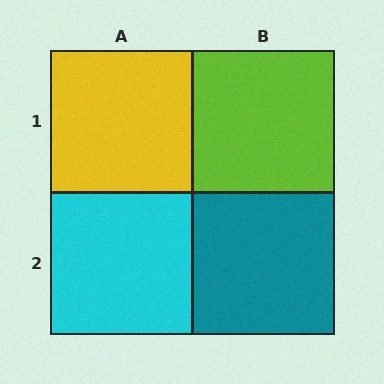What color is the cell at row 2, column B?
Teal.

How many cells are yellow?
1 cell is yellow.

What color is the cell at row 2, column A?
Cyan.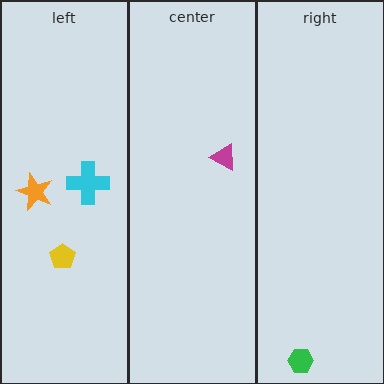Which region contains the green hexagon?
The right region.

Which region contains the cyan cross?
The left region.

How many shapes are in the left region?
3.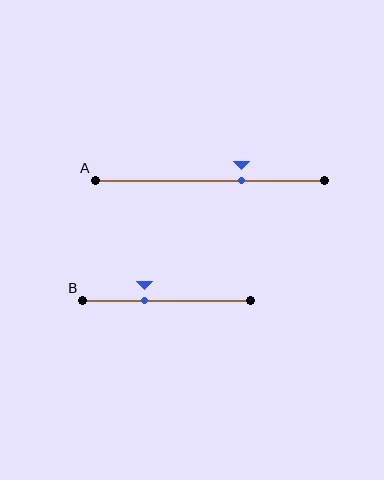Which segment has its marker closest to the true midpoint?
Segment B has its marker closest to the true midpoint.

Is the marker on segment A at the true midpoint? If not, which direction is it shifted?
No, the marker on segment A is shifted to the right by about 14% of the segment length.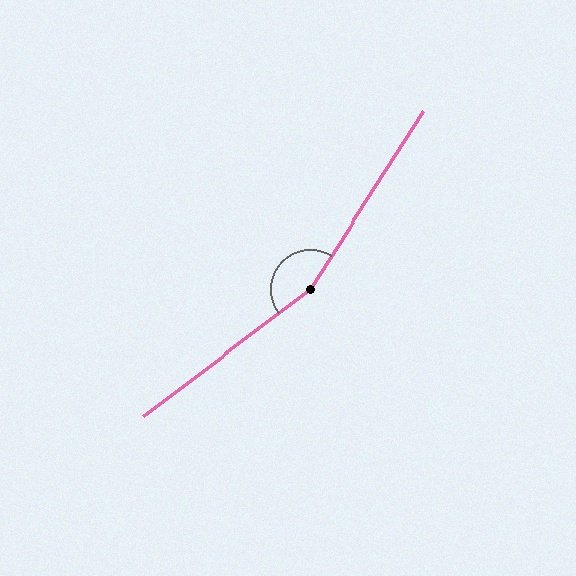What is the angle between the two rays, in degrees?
Approximately 159 degrees.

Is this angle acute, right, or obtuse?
It is obtuse.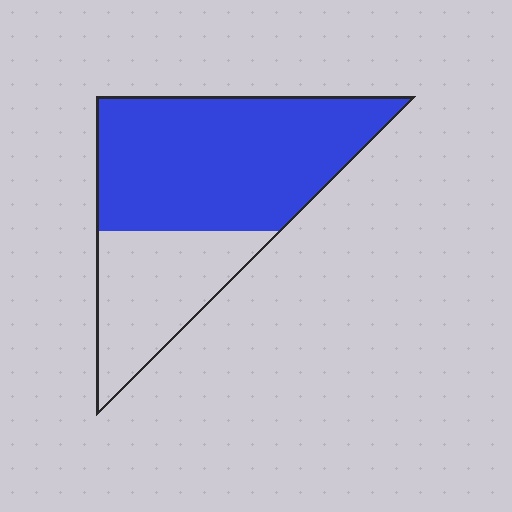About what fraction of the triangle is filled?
About two thirds (2/3).